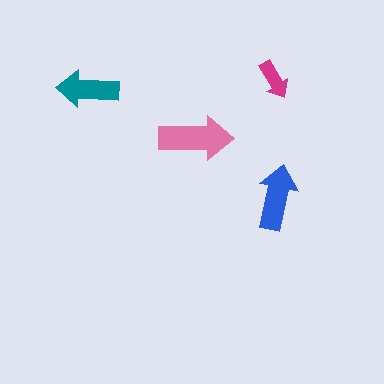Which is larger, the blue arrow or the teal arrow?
The blue one.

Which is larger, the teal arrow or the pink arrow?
The pink one.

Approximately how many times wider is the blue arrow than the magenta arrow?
About 1.5 times wider.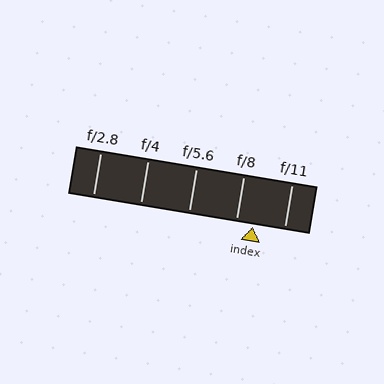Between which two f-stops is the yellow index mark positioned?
The index mark is between f/8 and f/11.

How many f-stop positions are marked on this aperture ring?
There are 5 f-stop positions marked.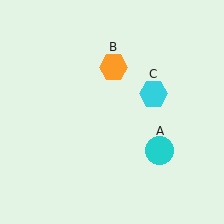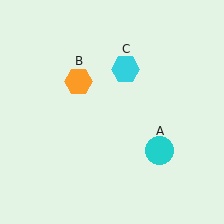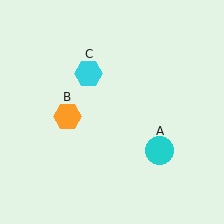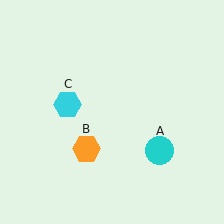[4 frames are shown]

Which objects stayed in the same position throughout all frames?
Cyan circle (object A) remained stationary.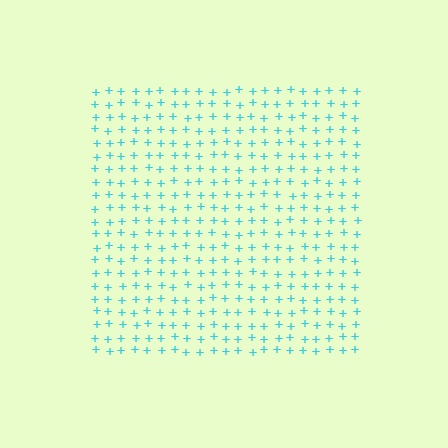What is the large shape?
The large shape is a square.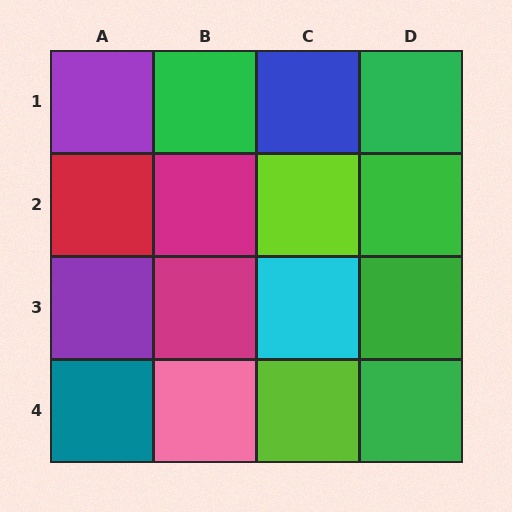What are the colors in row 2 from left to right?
Red, magenta, lime, green.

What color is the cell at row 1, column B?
Green.